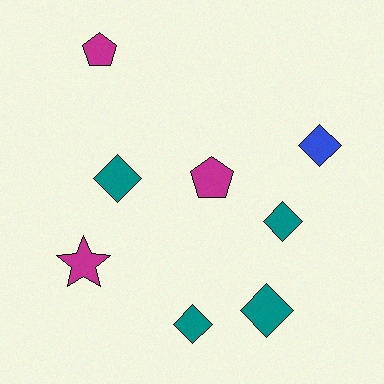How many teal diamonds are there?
There are 4 teal diamonds.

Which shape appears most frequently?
Diamond, with 5 objects.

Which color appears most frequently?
Teal, with 4 objects.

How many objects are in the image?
There are 8 objects.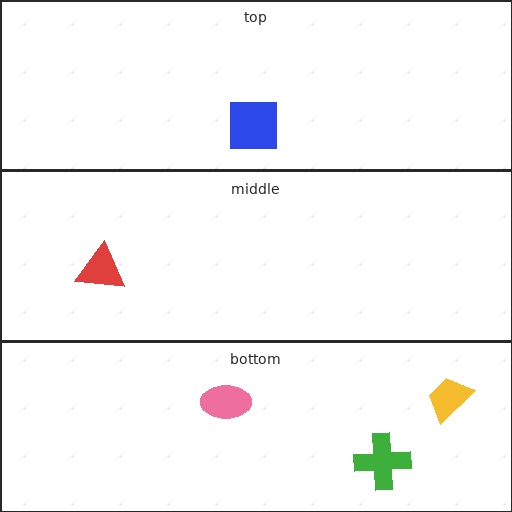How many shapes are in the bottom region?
3.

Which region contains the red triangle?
The middle region.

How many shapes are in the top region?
1.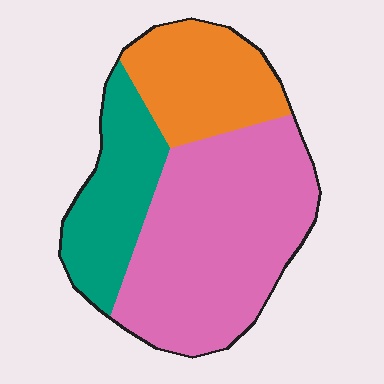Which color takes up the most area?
Pink, at roughly 55%.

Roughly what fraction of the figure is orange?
Orange covers around 25% of the figure.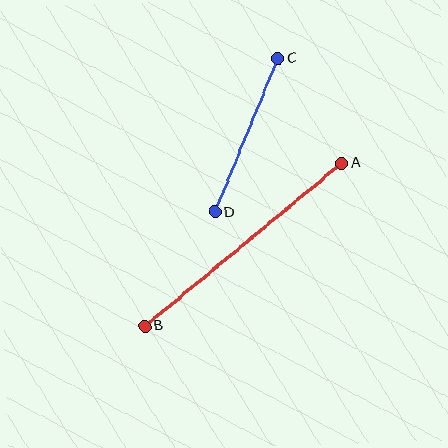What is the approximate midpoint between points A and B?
The midpoint is at approximately (243, 245) pixels.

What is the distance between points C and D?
The distance is approximately 167 pixels.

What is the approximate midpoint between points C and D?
The midpoint is at approximately (246, 135) pixels.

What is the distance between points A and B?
The distance is approximately 256 pixels.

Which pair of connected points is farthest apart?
Points A and B are farthest apart.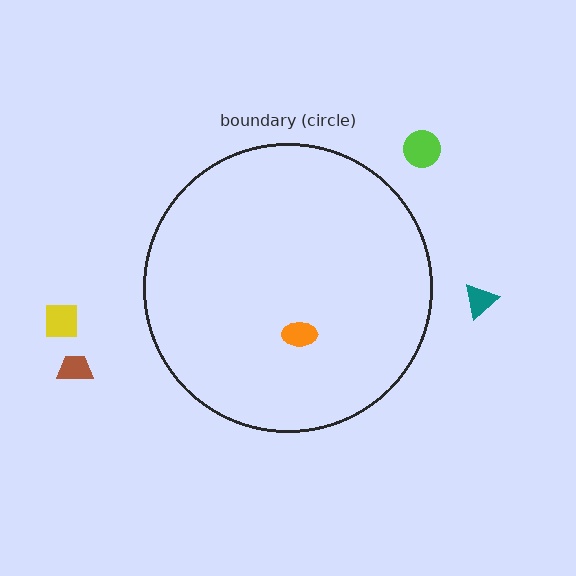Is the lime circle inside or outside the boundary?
Outside.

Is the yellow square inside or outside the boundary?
Outside.